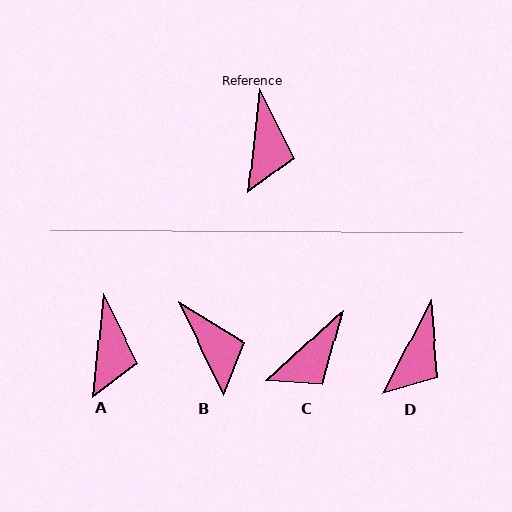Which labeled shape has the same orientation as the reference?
A.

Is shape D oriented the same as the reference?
No, it is off by about 22 degrees.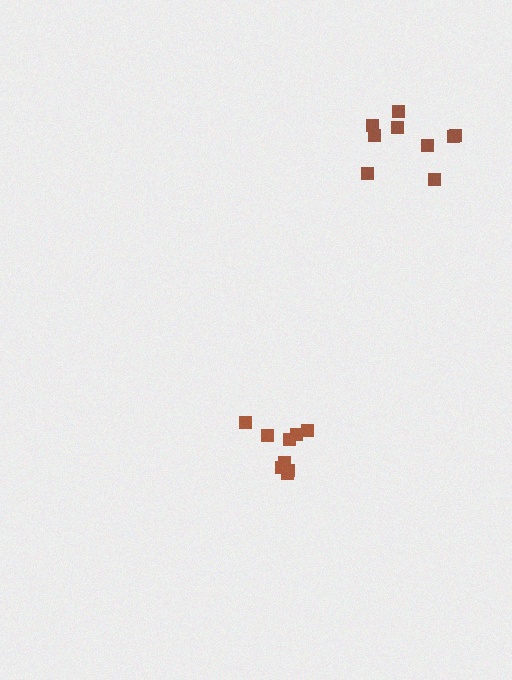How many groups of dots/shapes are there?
There are 2 groups.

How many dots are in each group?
Group 1: 9 dots, Group 2: 9 dots (18 total).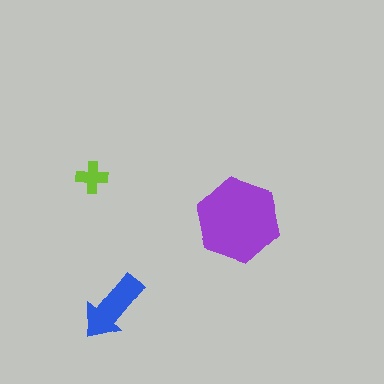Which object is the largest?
The purple hexagon.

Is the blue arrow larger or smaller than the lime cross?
Larger.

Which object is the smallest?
The lime cross.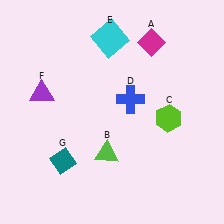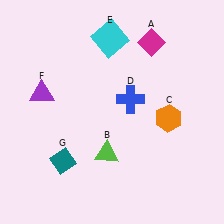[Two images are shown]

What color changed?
The hexagon (C) changed from lime in Image 1 to orange in Image 2.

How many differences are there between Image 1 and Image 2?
There is 1 difference between the two images.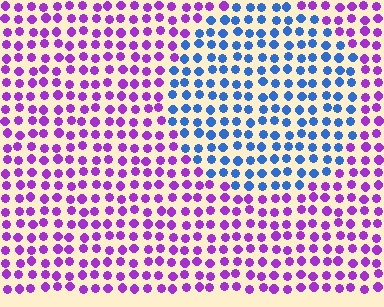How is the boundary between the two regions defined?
The boundary is defined purely by a slight shift in hue (about 68 degrees). Spacing, size, and orientation are identical on both sides.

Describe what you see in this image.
The image is filled with small purple elements in a uniform arrangement. A circle-shaped region is visible where the elements are tinted to a slightly different hue, forming a subtle color boundary.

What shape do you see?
I see a circle.